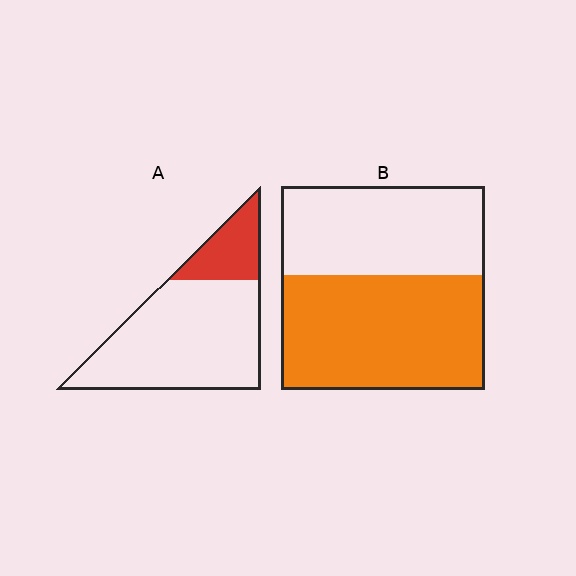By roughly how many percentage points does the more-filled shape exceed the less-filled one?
By roughly 35 percentage points (B over A).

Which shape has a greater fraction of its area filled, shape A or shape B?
Shape B.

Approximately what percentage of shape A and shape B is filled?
A is approximately 20% and B is approximately 55%.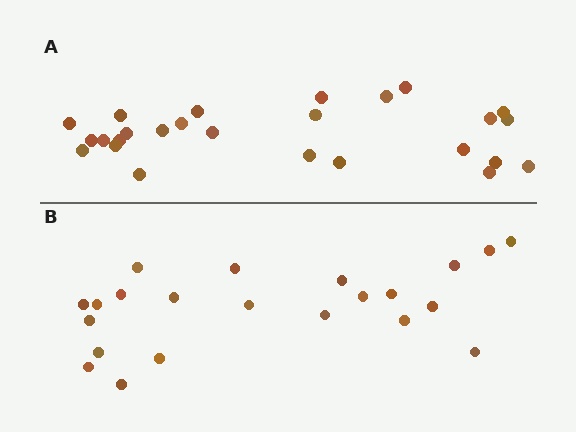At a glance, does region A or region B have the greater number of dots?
Region A (the top region) has more dots.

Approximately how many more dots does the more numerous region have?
Region A has about 4 more dots than region B.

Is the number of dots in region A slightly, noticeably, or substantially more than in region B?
Region A has only slightly more — the two regions are fairly close. The ratio is roughly 1.2 to 1.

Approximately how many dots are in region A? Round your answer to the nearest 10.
About 30 dots. (The exact count is 26, which rounds to 30.)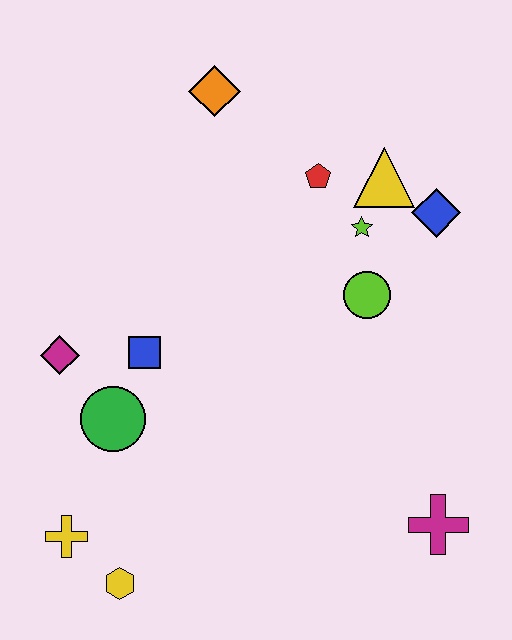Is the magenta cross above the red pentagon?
No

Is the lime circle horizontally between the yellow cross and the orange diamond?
No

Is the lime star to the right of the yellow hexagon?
Yes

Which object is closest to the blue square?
The green circle is closest to the blue square.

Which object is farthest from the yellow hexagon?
The orange diamond is farthest from the yellow hexagon.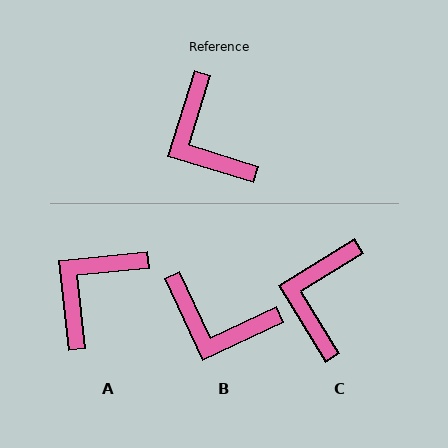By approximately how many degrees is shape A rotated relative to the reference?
Approximately 67 degrees clockwise.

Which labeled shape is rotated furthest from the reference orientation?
A, about 67 degrees away.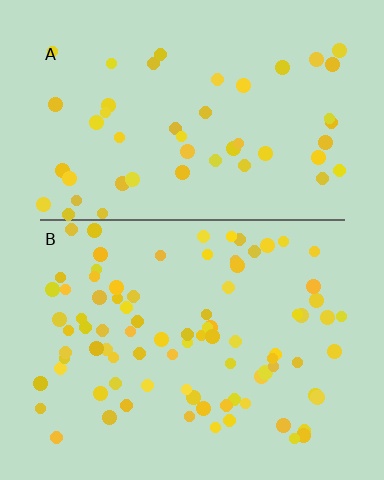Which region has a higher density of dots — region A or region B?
B (the bottom).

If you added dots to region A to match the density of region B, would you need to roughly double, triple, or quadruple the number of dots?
Approximately double.